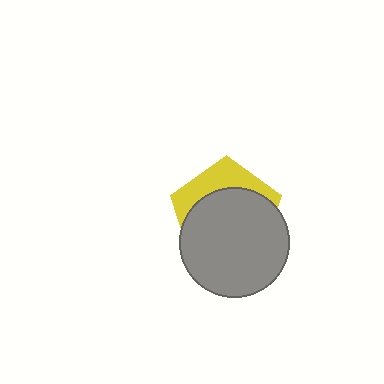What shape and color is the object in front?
The object in front is a gray circle.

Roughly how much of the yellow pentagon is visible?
A small part of it is visible (roughly 30%).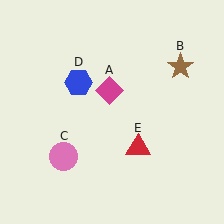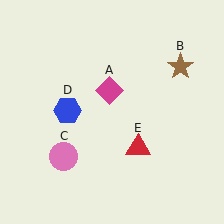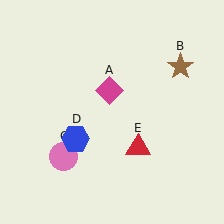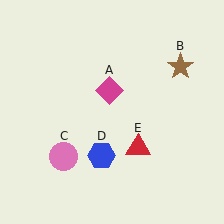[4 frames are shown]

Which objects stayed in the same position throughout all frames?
Magenta diamond (object A) and brown star (object B) and pink circle (object C) and red triangle (object E) remained stationary.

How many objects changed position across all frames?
1 object changed position: blue hexagon (object D).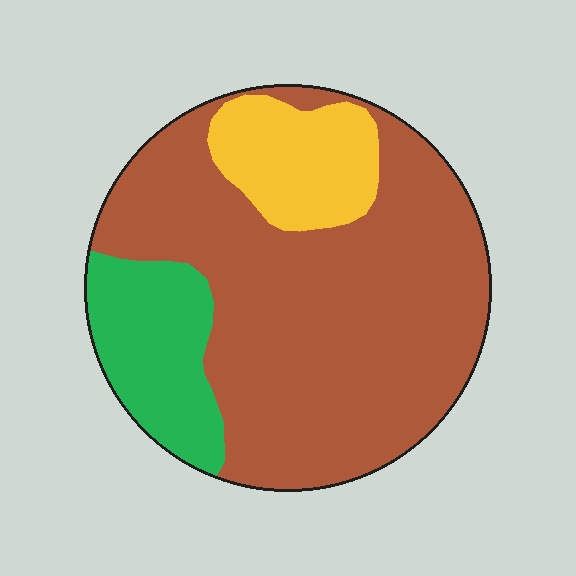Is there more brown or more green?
Brown.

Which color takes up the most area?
Brown, at roughly 70%.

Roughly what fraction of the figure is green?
Green takes up less than a sixth of the figure.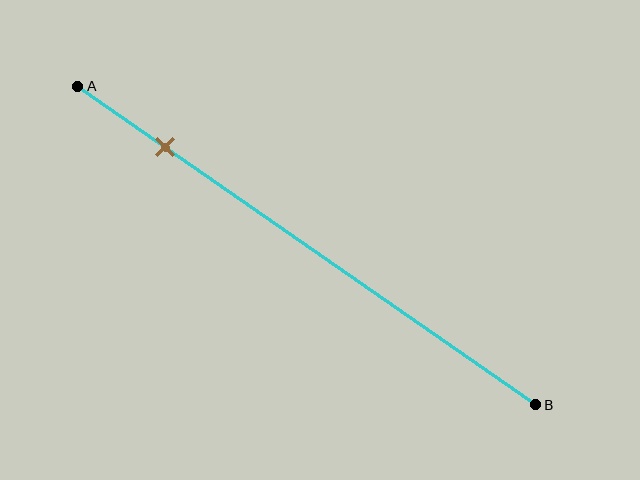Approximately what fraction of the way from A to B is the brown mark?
The brown mark is approximately 20% of the way from A to B.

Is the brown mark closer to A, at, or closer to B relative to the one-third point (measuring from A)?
The brown mark is closer to point A than the one-third point of segment AB.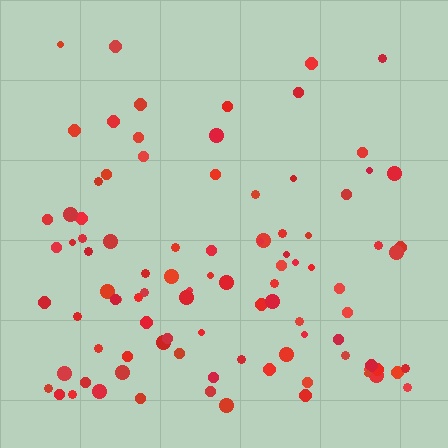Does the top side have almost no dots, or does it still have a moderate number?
Still a moderate number, just noticeably fewer than the bottom.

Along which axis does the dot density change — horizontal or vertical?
Vertical.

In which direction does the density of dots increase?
From top to bottom, with the bottom side densest.